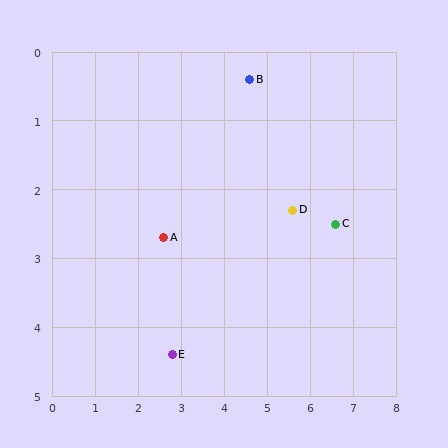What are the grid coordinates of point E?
Point E is at approximately (2.8, 4.4).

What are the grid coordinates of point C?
Point C is at approximately (6.6, 2.5).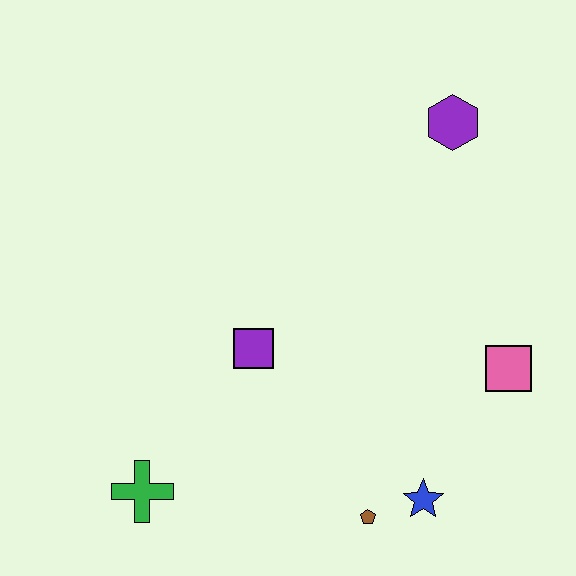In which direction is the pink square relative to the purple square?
The pink square is to the right of the purple square.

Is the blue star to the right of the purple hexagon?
No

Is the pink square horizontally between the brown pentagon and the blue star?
No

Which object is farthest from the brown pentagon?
The purple hexagon is farthest from the brown pentagon.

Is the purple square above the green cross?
Yes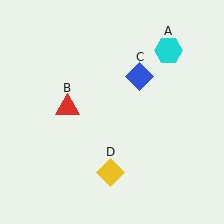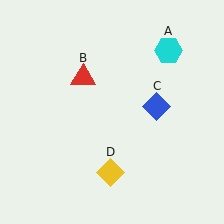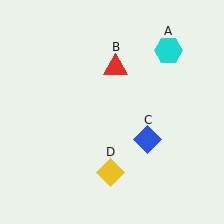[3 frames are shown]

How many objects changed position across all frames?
2 objects changed position: red triangle (object B), blue diamond (object C).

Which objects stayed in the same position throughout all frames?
Cyan hexagon (object A) and yellow diamond (object D) remained stationary.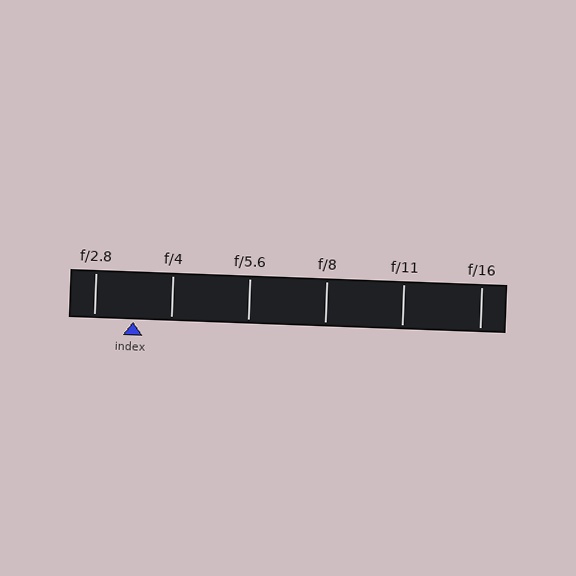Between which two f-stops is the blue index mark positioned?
The index mark is between f/2.8 and f/4.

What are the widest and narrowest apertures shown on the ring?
The widest aperture shown is f/2.8 and the narrowest is f/16.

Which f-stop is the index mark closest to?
The index mark is closest to f/4.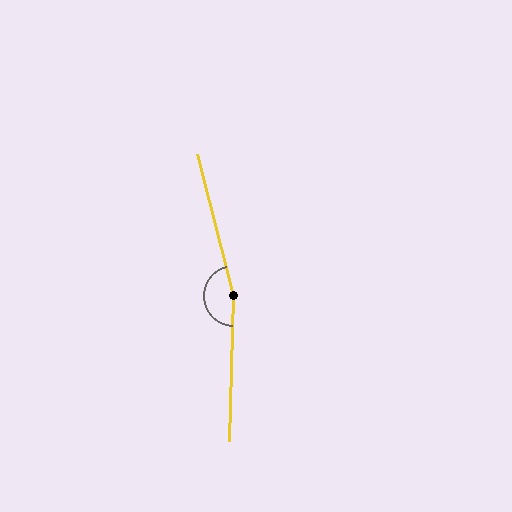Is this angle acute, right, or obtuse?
It is obtuse.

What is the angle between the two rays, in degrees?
Approximately 164 degrees.